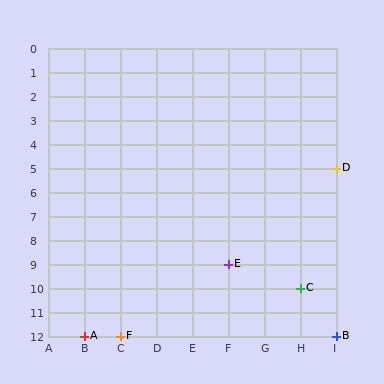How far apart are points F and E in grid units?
Points F and E are 3 columns and 3 rows apart (about 4.2 grid units diagonally).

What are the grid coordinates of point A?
Point A is at grid coordinates (B, 12).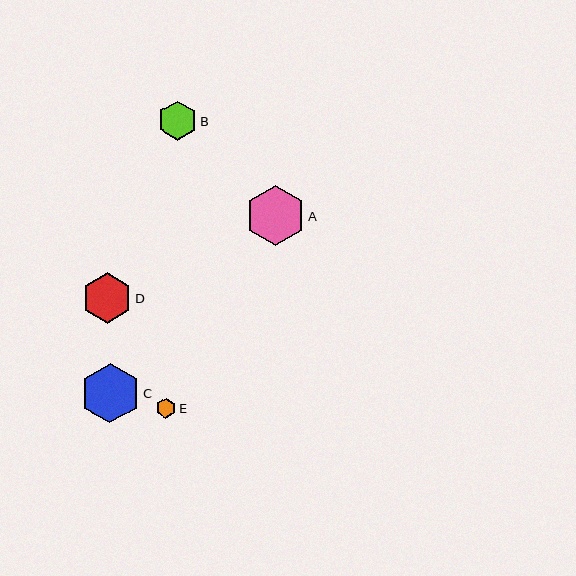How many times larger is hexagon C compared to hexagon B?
Hexagon C is approximately 1.5 times the size of hexagon B.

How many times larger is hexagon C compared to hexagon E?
Hexagon C is approximately 3.1 times the size of hexagon E.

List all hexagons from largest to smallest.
From largest to smallest: A, C, D, B, E.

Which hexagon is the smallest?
Hexagon E is the smallest with a size of approximately 19 pixels.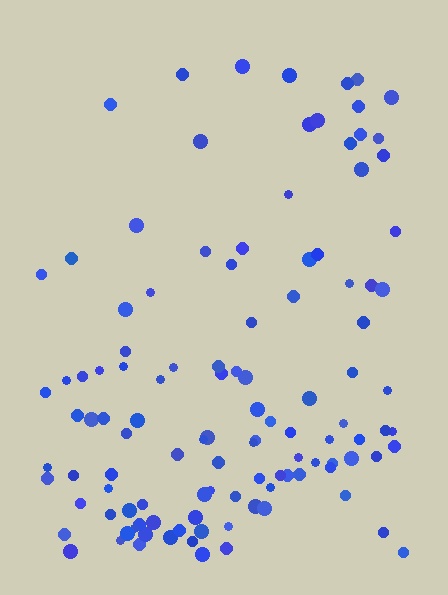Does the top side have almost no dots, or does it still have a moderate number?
Still a moderate number, just noticeably fewer than the bottom.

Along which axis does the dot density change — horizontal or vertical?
Vertical.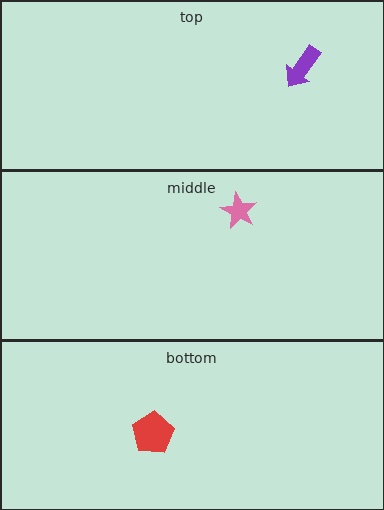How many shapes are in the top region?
1.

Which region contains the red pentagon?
The bottom region.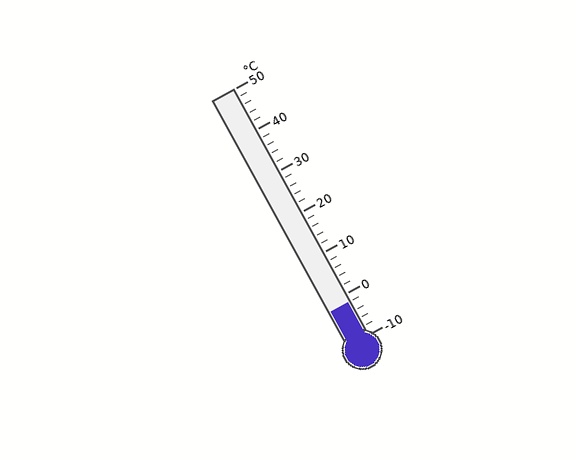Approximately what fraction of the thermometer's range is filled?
The thermometer is filled to approximately 15% of its range.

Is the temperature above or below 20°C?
The temperature is below 20°C.